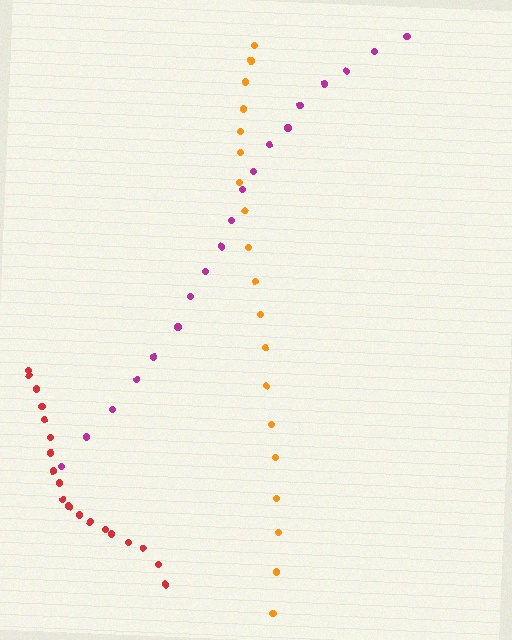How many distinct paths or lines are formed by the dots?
There are 3 distinct paths.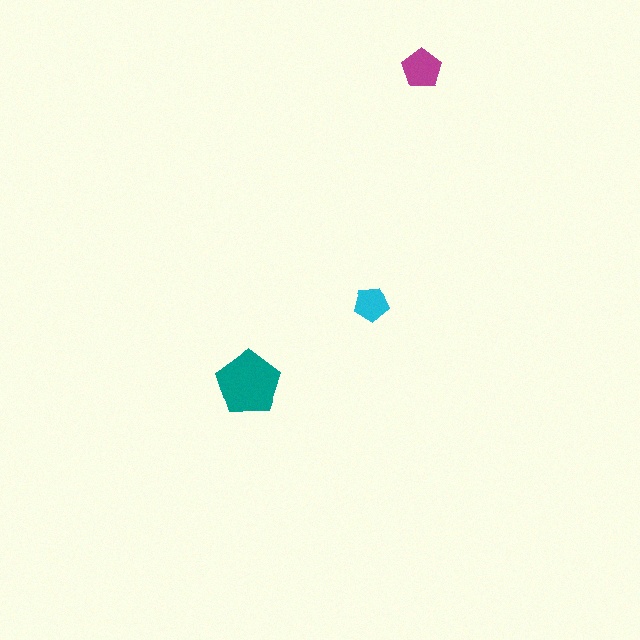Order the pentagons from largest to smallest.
the teal one, the magenta one, the cyan one.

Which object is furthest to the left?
The teal pentagon is leftmost.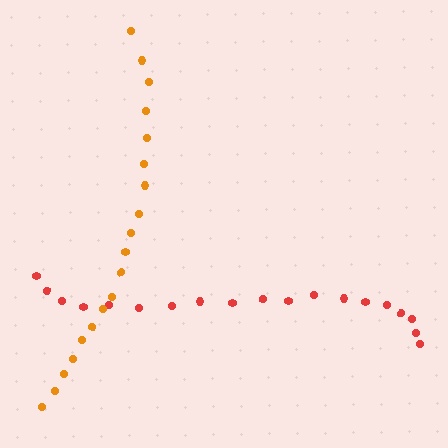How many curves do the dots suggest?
There are 2 distinct paths.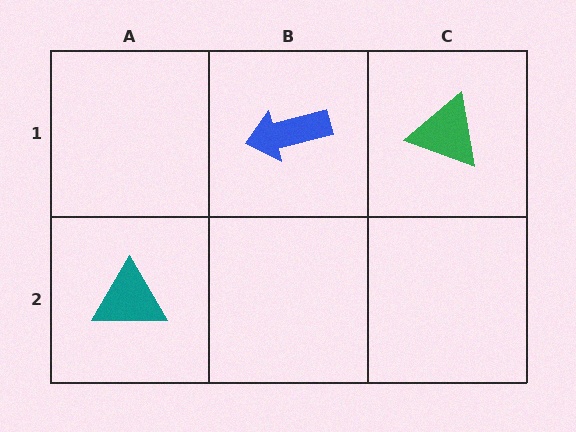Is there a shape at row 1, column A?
No, that cell is empty.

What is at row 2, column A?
A teal triangle.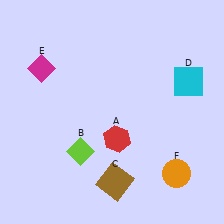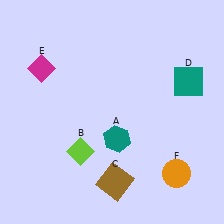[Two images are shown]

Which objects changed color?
A changed from red to teal. D changed from cyan to teal.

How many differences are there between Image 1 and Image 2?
There are 2 differences between the two images.